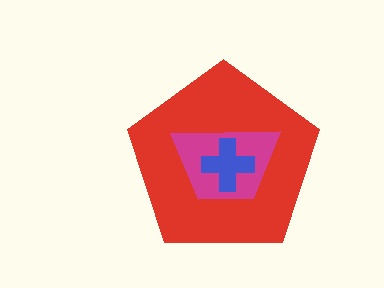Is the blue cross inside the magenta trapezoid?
Yes.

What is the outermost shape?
The red pentagon.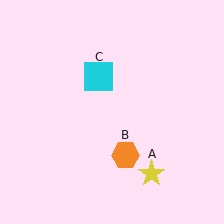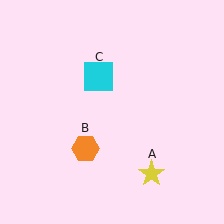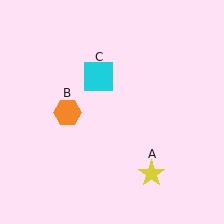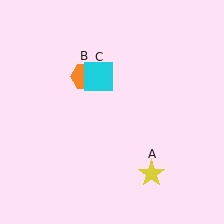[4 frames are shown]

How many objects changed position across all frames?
1 object changed position: orange hexagon (object B).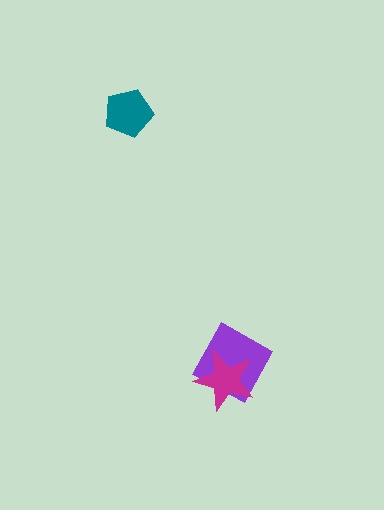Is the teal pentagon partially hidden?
No, no other shape covers it.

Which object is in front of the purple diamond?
The magenta star is in front of the purple diamond.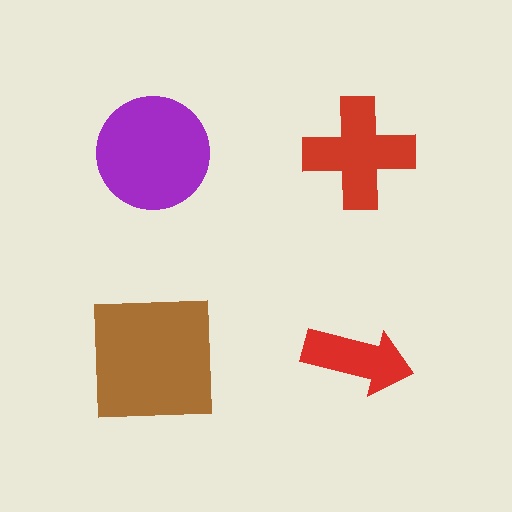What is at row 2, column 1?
A brown square.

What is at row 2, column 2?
A red arrow.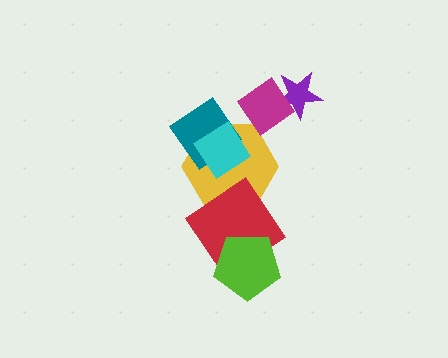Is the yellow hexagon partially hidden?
Yes, it is partially covered by another shape.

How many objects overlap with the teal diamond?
2 objects overlap with the teal diamond.